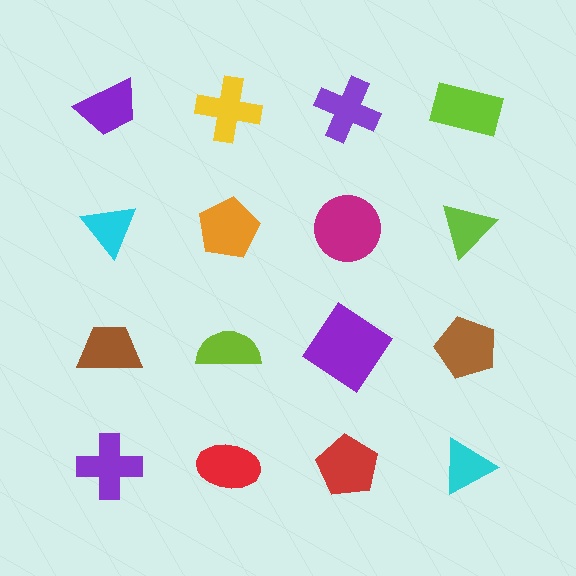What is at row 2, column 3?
A magenta circle.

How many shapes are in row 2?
4 shapes.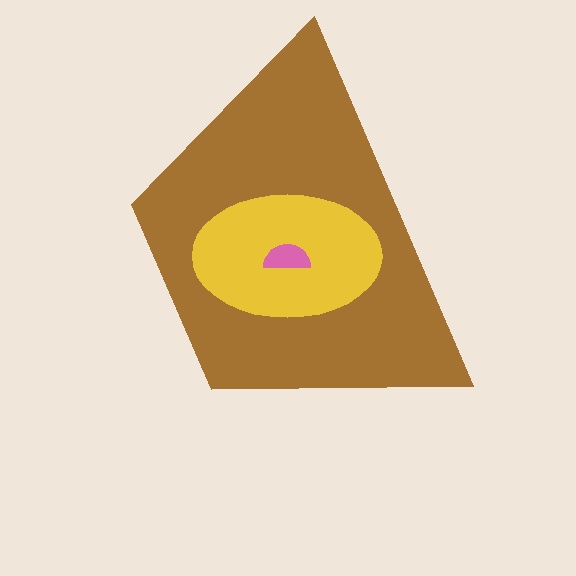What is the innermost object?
The pink semicircle.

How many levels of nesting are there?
3.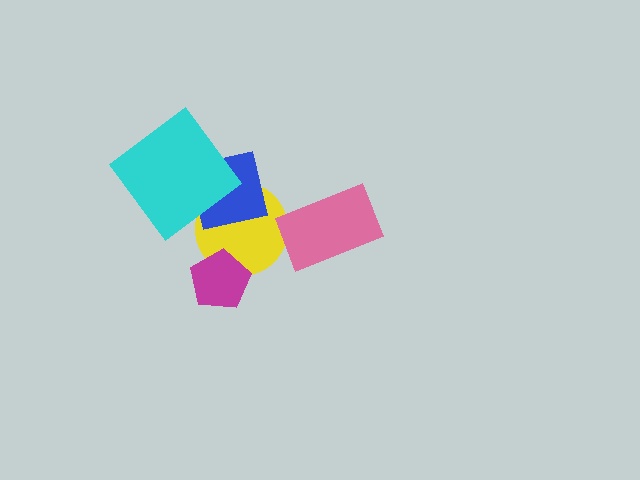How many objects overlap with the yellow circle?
2 objects overlap with the yellow circle.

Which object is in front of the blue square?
The cyan diamond is in front of the blue square.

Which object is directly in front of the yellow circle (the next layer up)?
The blue square is directly in front of the yellow circle.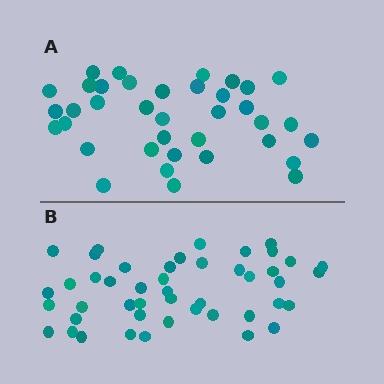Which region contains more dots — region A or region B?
Region B (the bottom region) has more dots.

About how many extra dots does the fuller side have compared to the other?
Region B has roughly 8 or so more dots than region A.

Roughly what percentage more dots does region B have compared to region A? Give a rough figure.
About 25% more.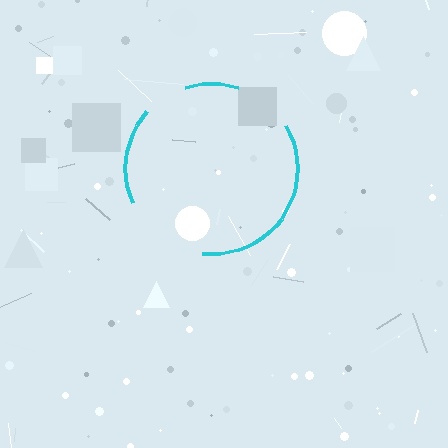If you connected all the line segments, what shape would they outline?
They would outline a circle.